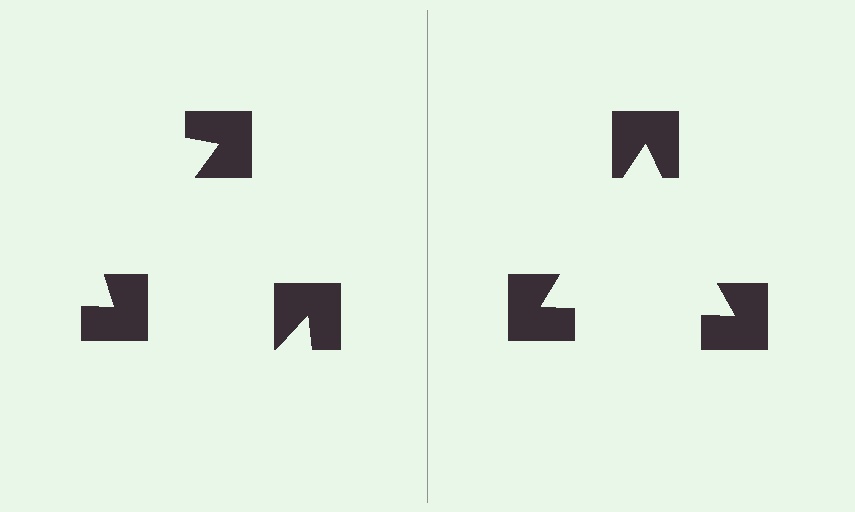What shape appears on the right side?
An illusory triangle.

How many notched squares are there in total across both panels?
6 — 3 on each side.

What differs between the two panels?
The notched squares are positioned identically on both sides; only the wedge orientations differ. On the right they align to a triangle; on the left they are misaligned.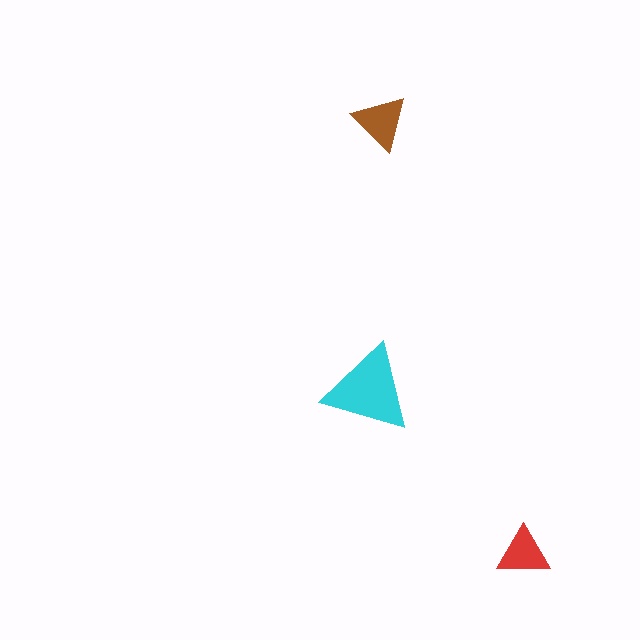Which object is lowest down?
The red triangle is bottommost.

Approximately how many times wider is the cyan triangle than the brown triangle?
About 1.5 times wider.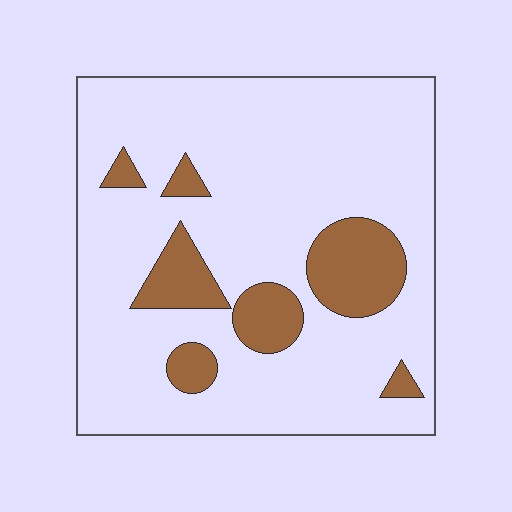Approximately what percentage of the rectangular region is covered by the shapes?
Approximately 15%.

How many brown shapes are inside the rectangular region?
7.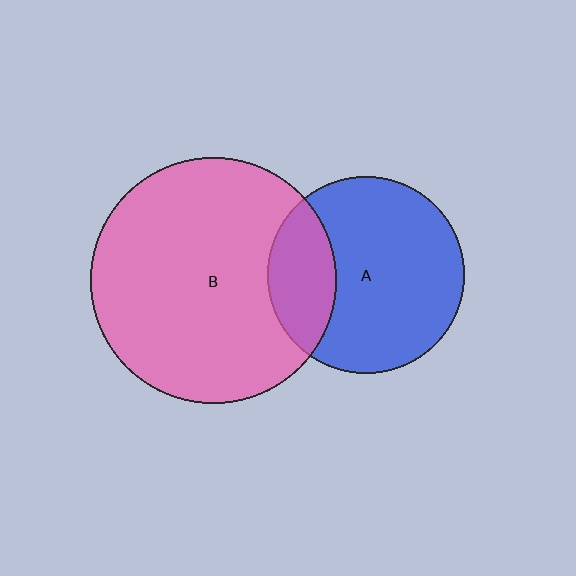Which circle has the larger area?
Circle B (pink).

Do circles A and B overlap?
Yes.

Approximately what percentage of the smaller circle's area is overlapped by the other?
Approximately 25%.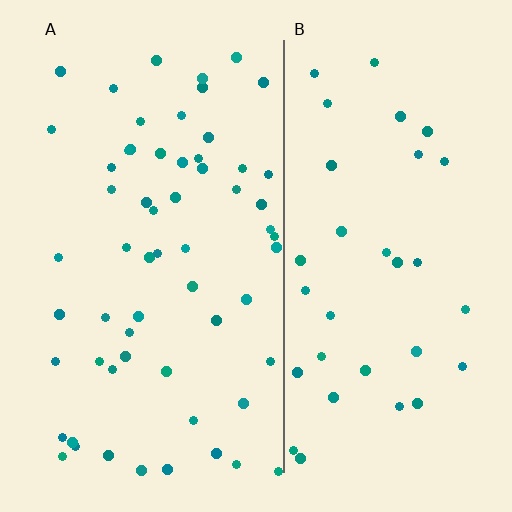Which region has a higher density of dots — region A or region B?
A (the left).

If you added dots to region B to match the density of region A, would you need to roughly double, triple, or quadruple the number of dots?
Approximately double.